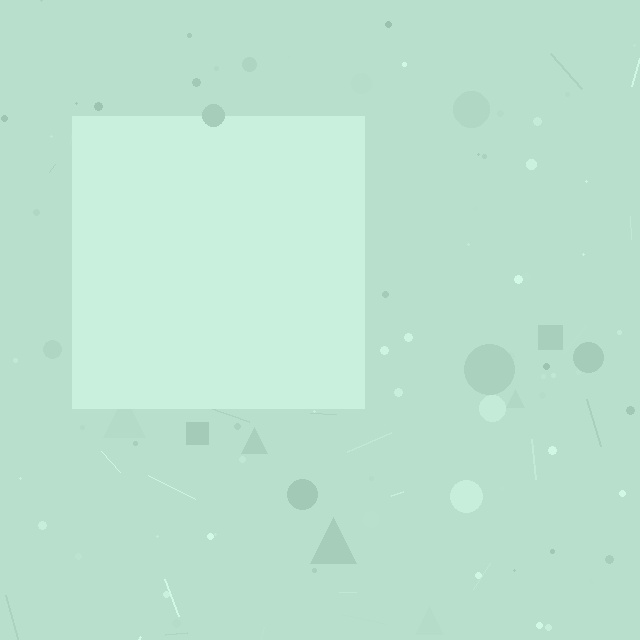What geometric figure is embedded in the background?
A square is embedded in the background.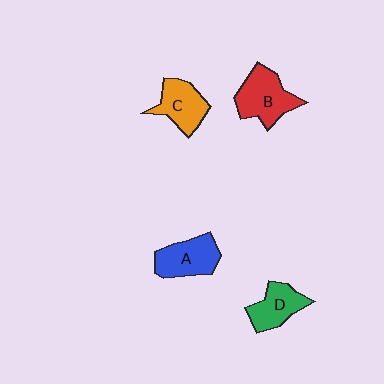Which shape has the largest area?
Shape B (red).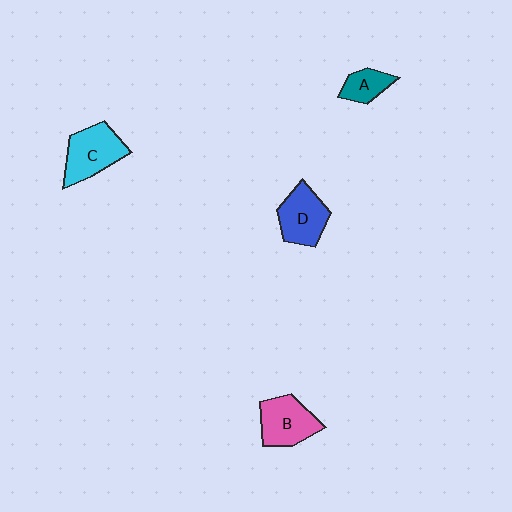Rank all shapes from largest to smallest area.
From largest to smallest: C (cyan), B (pink), D (blue), A (teal).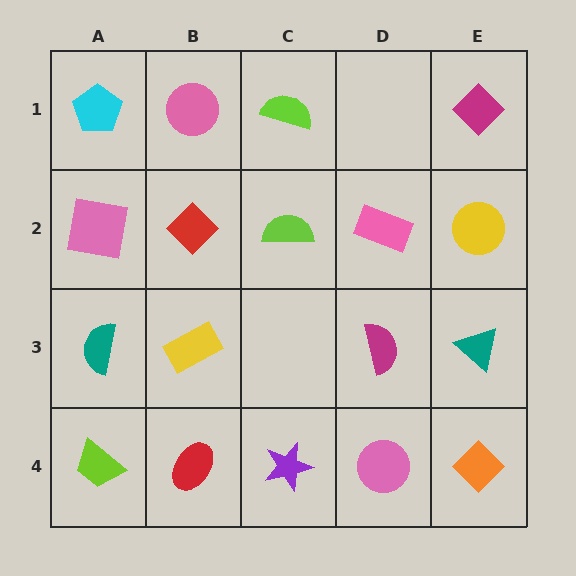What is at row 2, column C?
A lime semicircle.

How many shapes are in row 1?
4 shapes.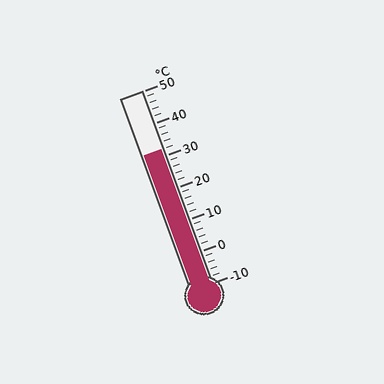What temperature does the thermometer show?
The thermometer shows approximately 32°C.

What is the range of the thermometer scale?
The thermometer scale ranges from -10°C to 50°C.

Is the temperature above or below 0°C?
The temperature is above 0°C.